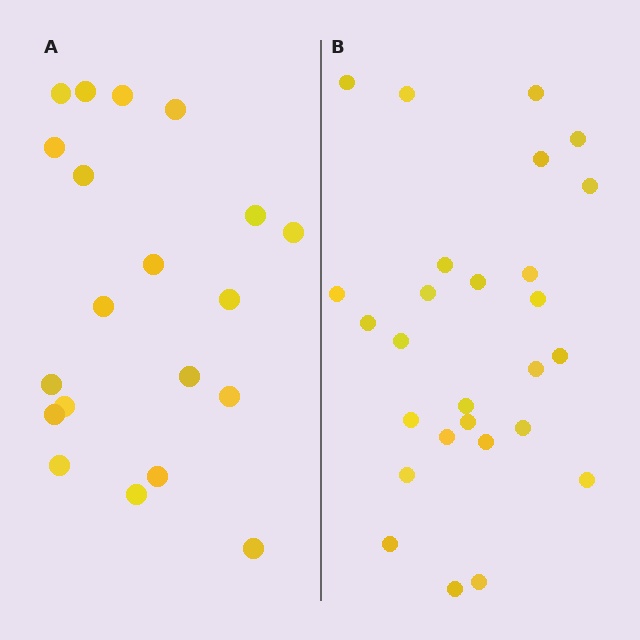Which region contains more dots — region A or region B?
Region B (the right region) has more dots.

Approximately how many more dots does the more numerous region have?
Region B has roughly 8 or so more dots than region A.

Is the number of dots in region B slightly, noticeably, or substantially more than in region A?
Region B has noticeably more, but not dramatically so. The ratio is roughly 1.4 to 1.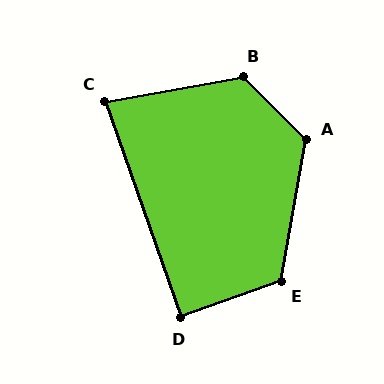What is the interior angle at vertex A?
Approximately 124 degrees (obtuse).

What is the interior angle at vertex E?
Approximately 120 degrees (obtuse).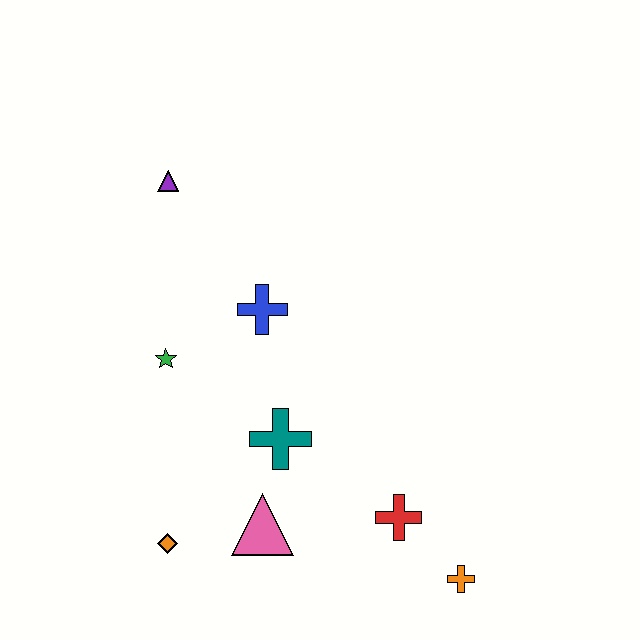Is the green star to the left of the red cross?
Yes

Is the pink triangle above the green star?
No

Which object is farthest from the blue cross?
The orange cross is farthest from the blue cross.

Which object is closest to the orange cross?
The red cross is closest to the orange cross.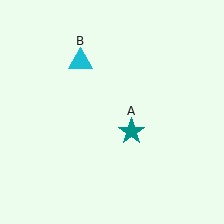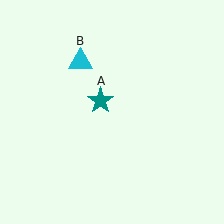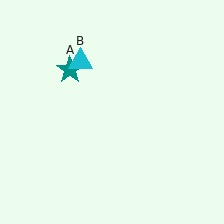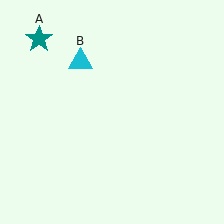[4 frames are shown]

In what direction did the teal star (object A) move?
The teal star (object A) moved up and to the left.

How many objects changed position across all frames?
1 object changed position: teal star (object A).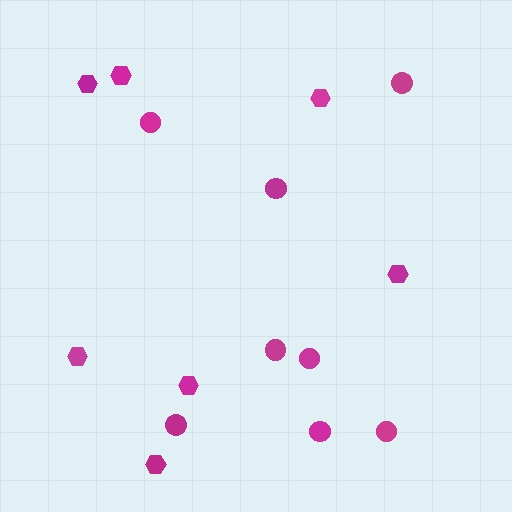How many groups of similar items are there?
There are 2 groups: one group of circles (8) and one group of hexagons (7).